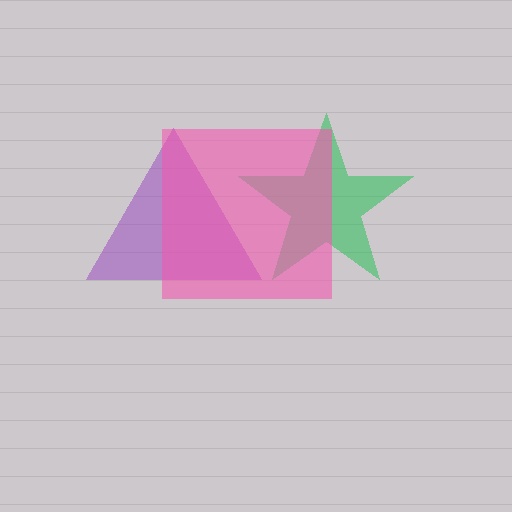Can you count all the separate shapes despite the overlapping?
Yes, there are 3 separate shapes.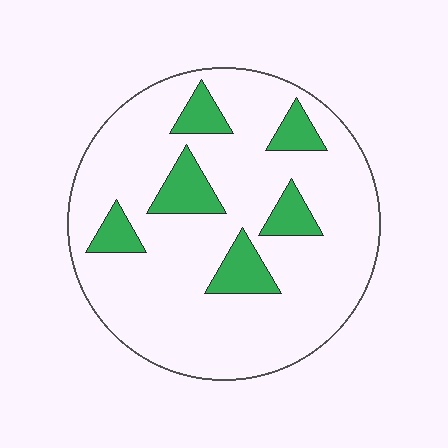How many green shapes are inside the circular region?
6.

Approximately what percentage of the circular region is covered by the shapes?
Approximately 15%.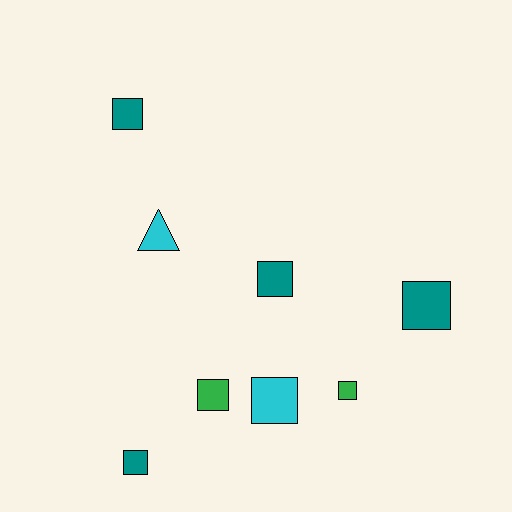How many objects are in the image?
There are 8 objects.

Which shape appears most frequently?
Square, with 7 objects.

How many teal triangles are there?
There are no teal triangles.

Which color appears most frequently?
Teal, with 4 objects.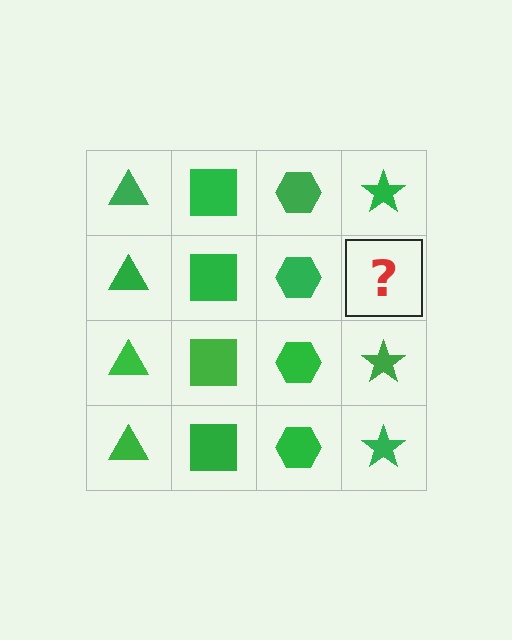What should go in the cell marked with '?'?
The missing cell should contain a green star.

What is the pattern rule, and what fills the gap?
The rule is that each column has a consistent shape. The gap should be filled with a green star.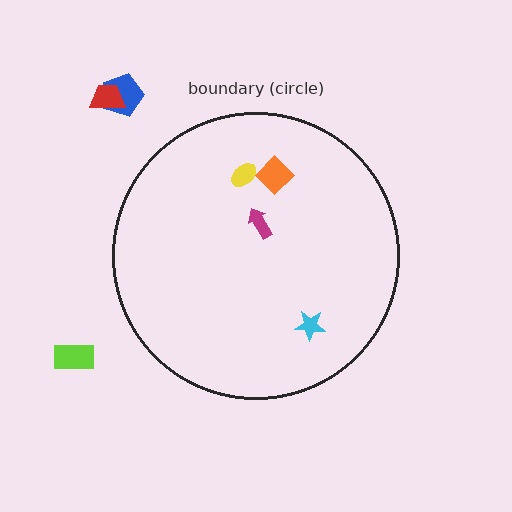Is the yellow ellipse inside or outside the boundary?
Inside.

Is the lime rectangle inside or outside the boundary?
Outside.